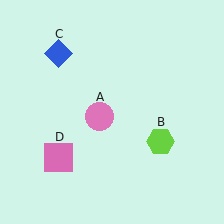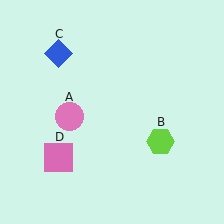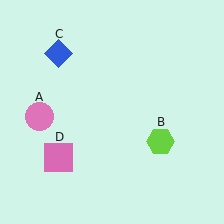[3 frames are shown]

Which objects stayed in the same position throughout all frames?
Lime hexagon (object B) and blue diamond (object C) and pink square (object D) remained stationary.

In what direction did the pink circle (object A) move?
The pink circle (object A) moved left.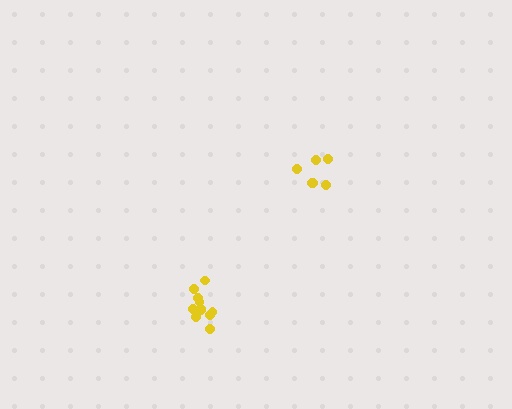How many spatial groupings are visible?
There are 2 spatial groupings.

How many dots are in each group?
Group 1: 11 dots, Group 2: 6 dots (17 total).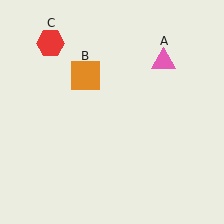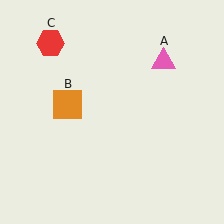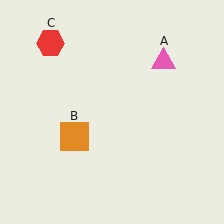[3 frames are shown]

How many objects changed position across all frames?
1 object changed position: orange square (object B).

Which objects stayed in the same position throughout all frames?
Pink triangle (object A) and red hexagon (object C) remained stationary.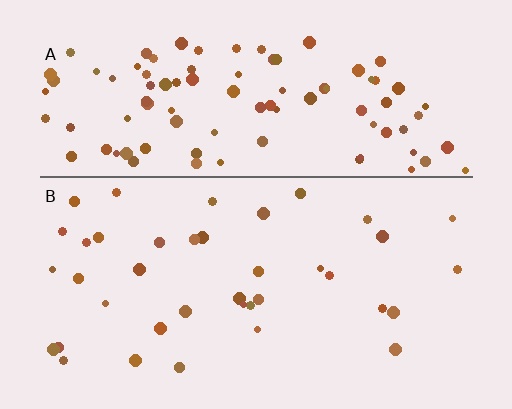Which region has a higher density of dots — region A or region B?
A (the top).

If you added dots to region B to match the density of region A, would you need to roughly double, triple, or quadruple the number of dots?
Approximately triple.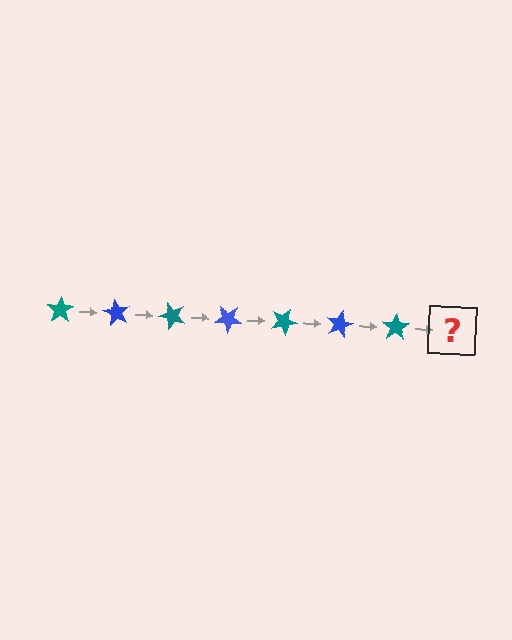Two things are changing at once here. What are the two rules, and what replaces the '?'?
The two rules are that it rotates 60 degrees each step and the color cycles through teal and blue. The '?' should be a blue star, rotated 420 degrees from the start.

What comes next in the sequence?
The next element should be a blue star, rotated 420 degrees from the start.